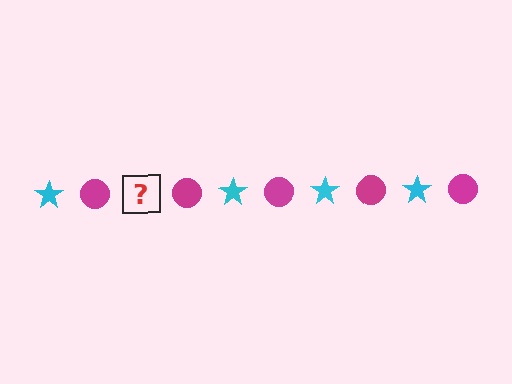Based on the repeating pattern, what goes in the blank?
The blank should be a cyan star.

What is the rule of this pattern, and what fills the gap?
The rule is that the pattern alternates between cyan star and magenta circle. The gap should be filled with a cyan star.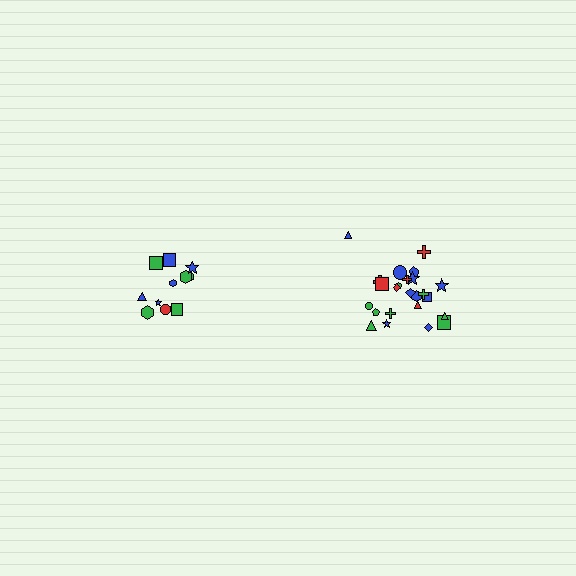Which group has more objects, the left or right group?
The right group.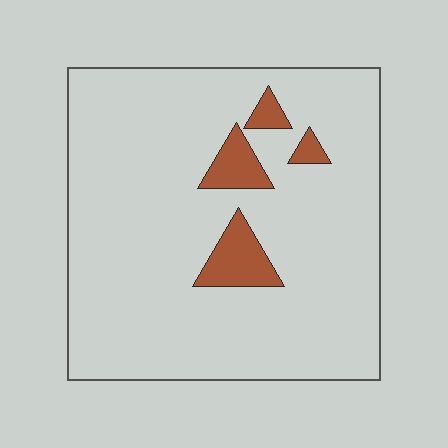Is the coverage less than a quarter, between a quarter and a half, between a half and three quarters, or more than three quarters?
Less than a quarter.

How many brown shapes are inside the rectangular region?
4.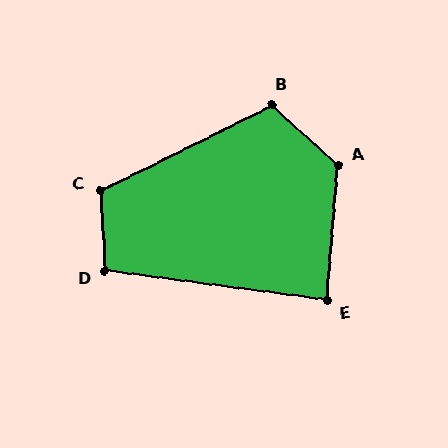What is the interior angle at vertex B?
Approximately 111 degrees (obtuse).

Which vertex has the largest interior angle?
A, at approximately 128 degrees.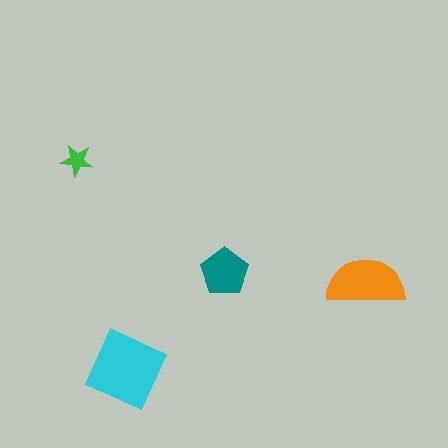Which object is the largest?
The cyan diamond.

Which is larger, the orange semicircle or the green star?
The orange semicircle.